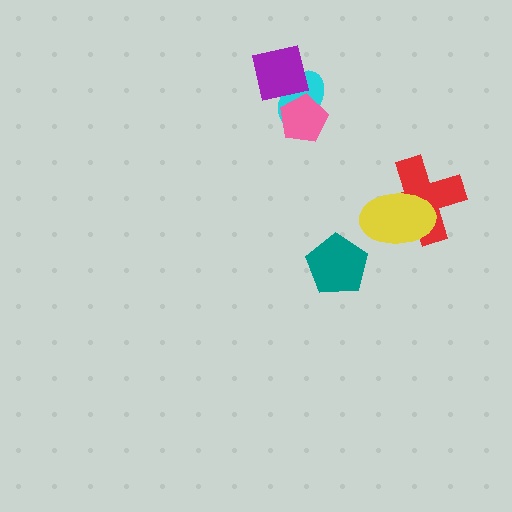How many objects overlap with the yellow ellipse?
1 object overlaps with the yellow ellipse.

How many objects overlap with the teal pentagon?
0 objects overlap with the teal pentagon.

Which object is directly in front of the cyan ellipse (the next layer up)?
The pink pentagon is directly in front of the cyan ellipse.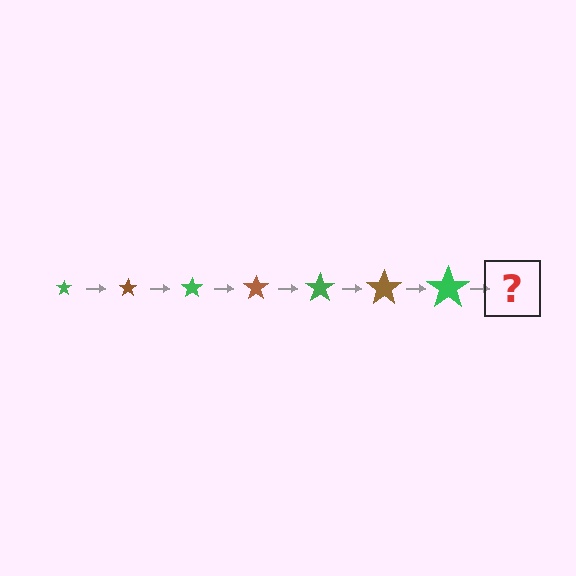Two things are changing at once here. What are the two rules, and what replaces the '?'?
The two rules are that the star grows larger each step and the color cycles through green and brown. The '?' should be a brown star, larger than the previous one.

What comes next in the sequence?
The next element should be a brown star, larger than the previous one.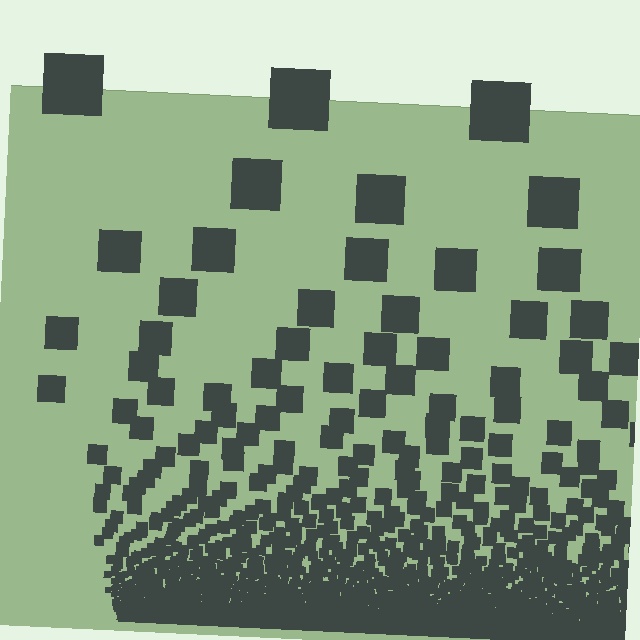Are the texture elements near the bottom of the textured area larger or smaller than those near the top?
Smaller. The gradient is inverted — elements near the bottom are smaller and denser.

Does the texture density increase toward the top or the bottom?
Density increases toward the bottom.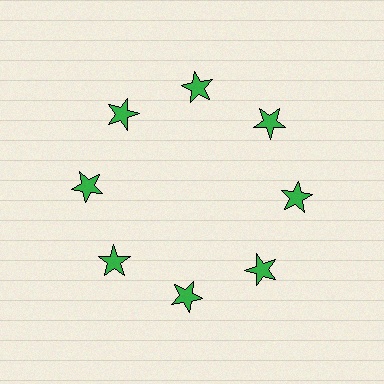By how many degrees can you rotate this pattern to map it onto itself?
The pattern maps onto itself every 45 degrees of rotation.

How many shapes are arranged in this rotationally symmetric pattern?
There are 8 shapes, arranged in 8 groups of 1.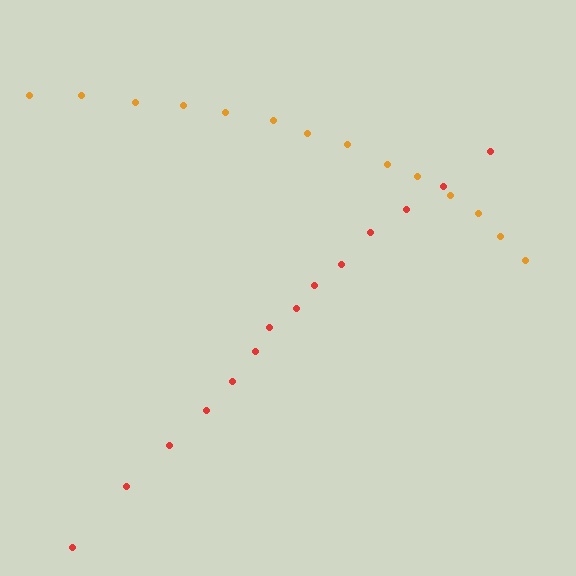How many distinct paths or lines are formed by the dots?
There are 2 distinct paths.